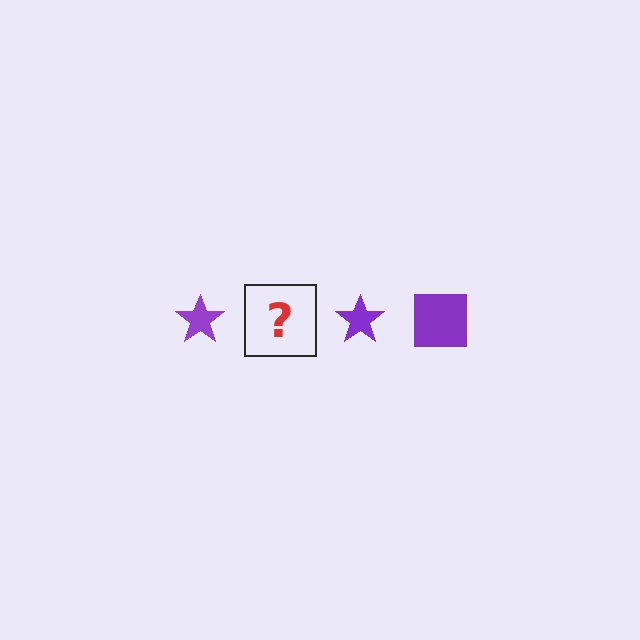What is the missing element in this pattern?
The missing element is a purple square.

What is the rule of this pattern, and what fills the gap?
The rule is that the pattern cycles through star, square shapes in purple. The gap should be filled with a purple square.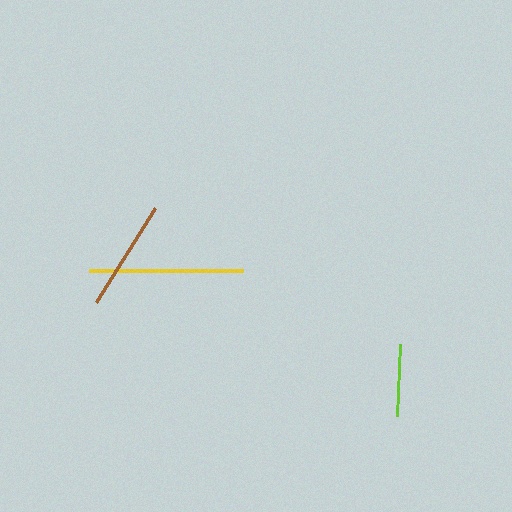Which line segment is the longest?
The yellow line is the longest at approximately 154 pixels.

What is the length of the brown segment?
The brown segment is approximately 111 pixels long.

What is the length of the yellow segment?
The yellow segment is approximately 154 pixels long.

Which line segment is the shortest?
The lime line is the shortest at approximately 73 pixels.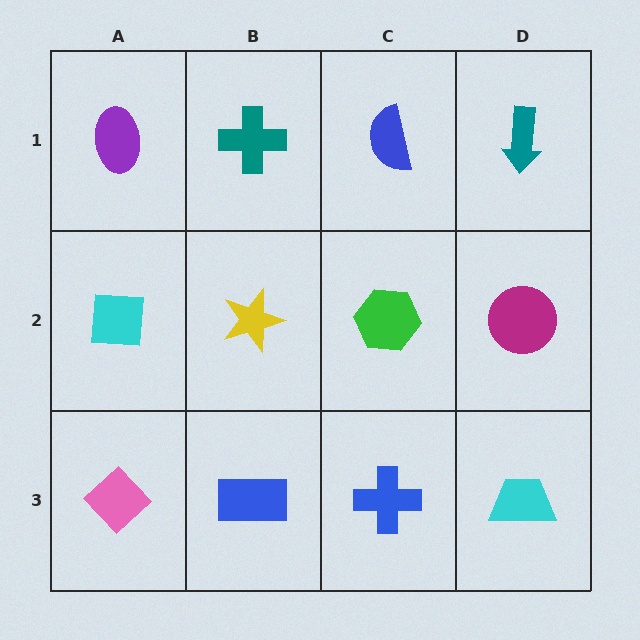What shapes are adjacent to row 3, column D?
A magenta circle (row 2, column D), a blue cross (row 3, column C).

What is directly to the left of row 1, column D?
A blue semicircle.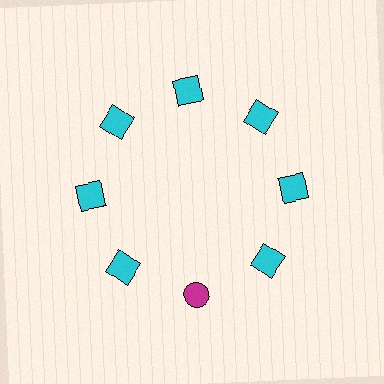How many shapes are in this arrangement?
There are 8 shapes arranged in a ring pattern.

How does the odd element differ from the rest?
It differs in both color (magenta instead of cyan) and shape (circle instead of square).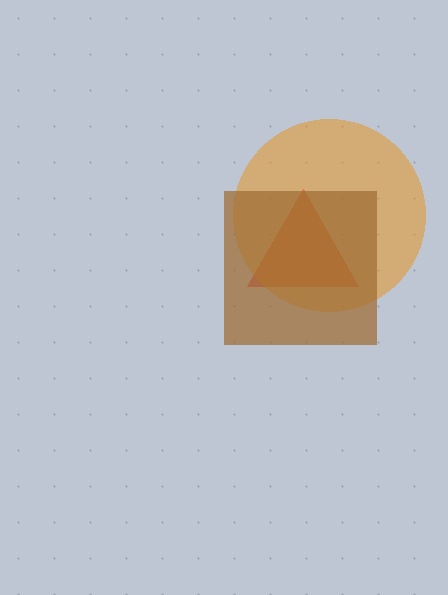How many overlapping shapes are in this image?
There are 3 overlapping shapes in the image.